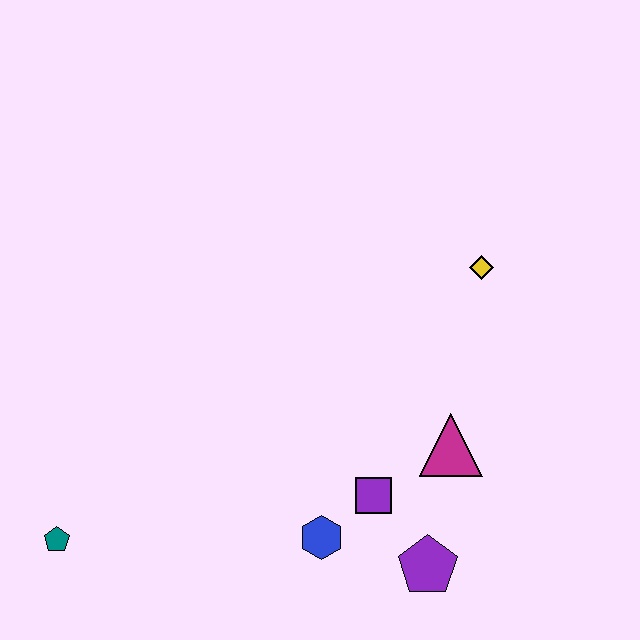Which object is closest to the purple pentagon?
The purple square is closest to the purple pentagon.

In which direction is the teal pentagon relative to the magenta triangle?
The teal pentagon is to the left of the magenta triangle.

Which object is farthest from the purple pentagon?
The teal pentagon is farthest from the purple pentagon.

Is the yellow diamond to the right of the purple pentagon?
Yes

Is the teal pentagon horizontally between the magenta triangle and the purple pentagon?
No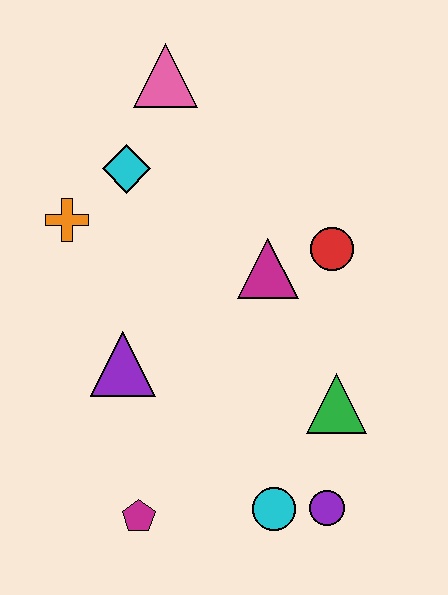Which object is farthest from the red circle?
The magenta pentagon is farthest from the red circle.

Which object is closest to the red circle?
The magenta triangle is closest to the red circle.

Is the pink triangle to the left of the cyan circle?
Yes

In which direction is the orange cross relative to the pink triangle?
The orange cross is below the pink triangle.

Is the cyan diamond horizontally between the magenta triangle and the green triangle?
No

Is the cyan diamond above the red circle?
Yes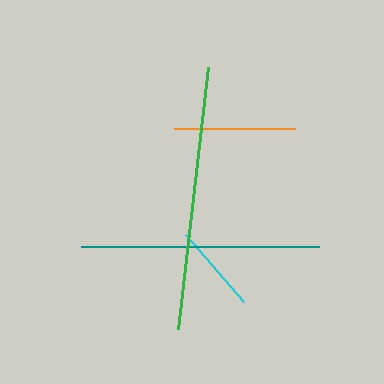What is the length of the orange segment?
The orange segment is approximately 121 pixels long.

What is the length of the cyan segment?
The cyan segment is approximately 89 pixels long.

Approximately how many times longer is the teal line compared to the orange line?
The teal line is approximately 2.0 times the length of the orange line.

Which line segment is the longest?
The green line is the longest at approximately 263 pixels.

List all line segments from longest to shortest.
From longest to shortest: green, teal, orange, cyan.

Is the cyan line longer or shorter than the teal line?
The teal line is longer than the cyan line.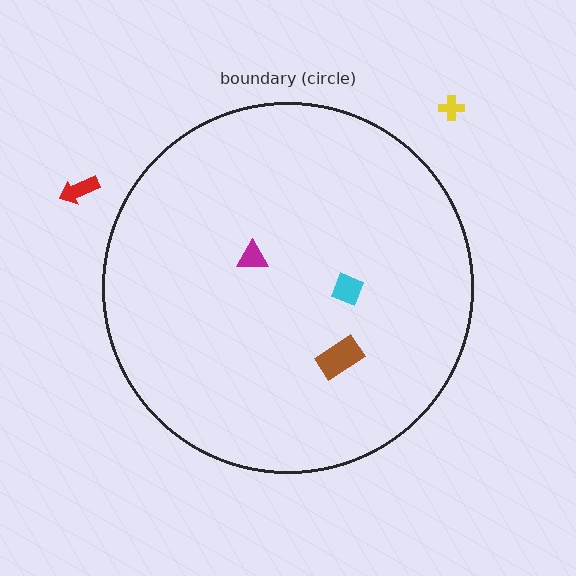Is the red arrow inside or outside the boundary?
Outside.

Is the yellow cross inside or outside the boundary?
Outside.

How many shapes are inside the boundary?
3 inside, 2 outside.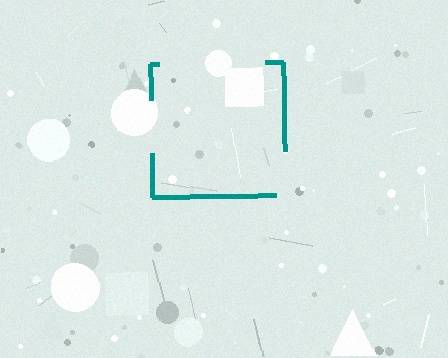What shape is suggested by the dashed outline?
The dashed outline suggests a square.